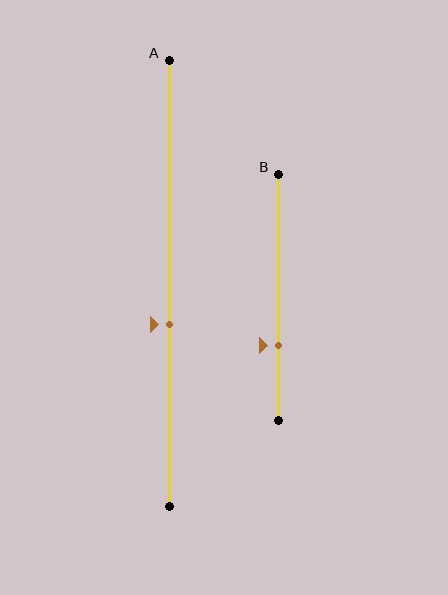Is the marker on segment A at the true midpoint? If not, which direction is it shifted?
No, the marker on segment A is shifted downward by about 9% of the segment length.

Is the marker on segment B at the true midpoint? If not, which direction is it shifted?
No, the marker on segment B is shifted downward by about 20% of the segment length.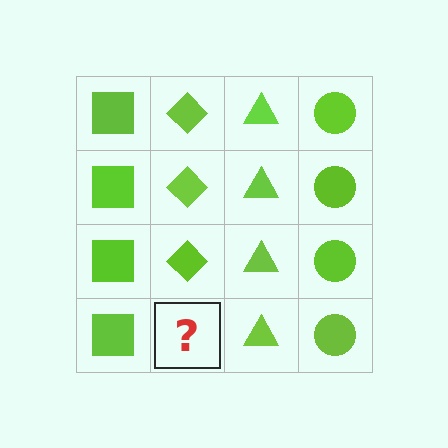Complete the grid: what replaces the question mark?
The question mark should be replaced with a lime diamond.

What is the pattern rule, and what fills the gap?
The rule is that each column has a consistent shape. The gap should be filled with a lime diamond.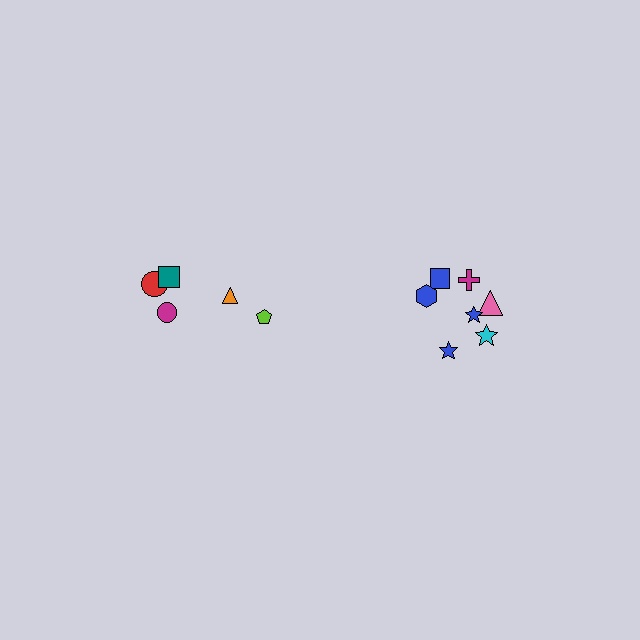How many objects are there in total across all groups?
There are 12 objects.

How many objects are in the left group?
There are 5 objects.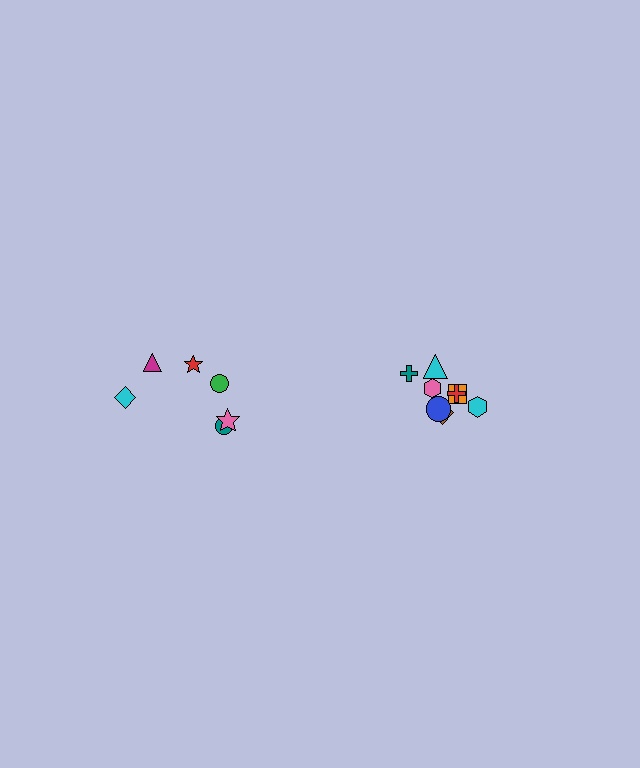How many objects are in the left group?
There are 6 objects.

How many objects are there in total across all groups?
There are 14 objects.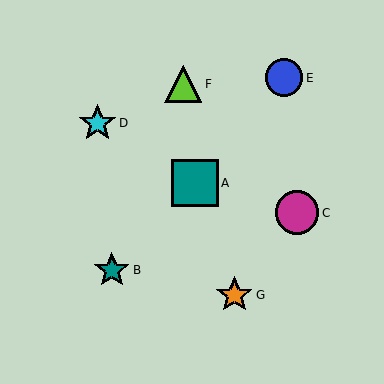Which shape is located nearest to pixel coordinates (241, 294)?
The orange star (labeled G) at (234, 295) is nearest to that location.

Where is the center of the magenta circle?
The center of the magenta circle is at (297, 213).